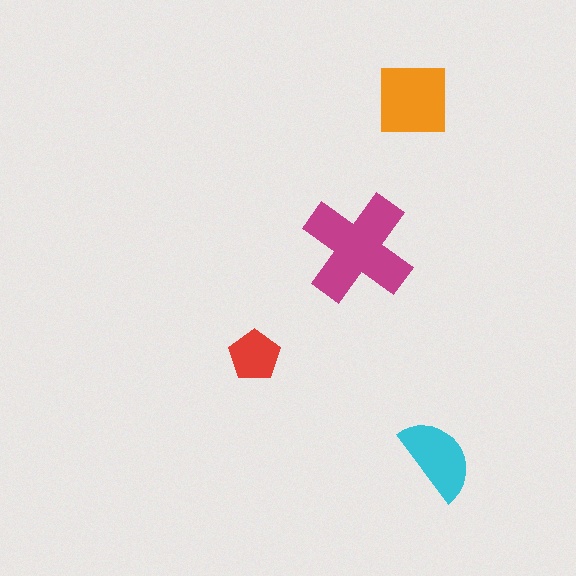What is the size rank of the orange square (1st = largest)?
2nd.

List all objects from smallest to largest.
The red pentagon, the cyan semicircle, the orange square, the magenta cross.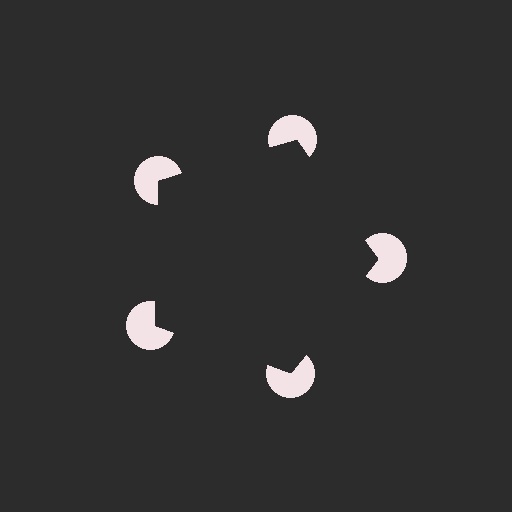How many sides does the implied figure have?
5 sides.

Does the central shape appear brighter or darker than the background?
It typically appears slightly darker than the background, even though no actual brightness change is drawn.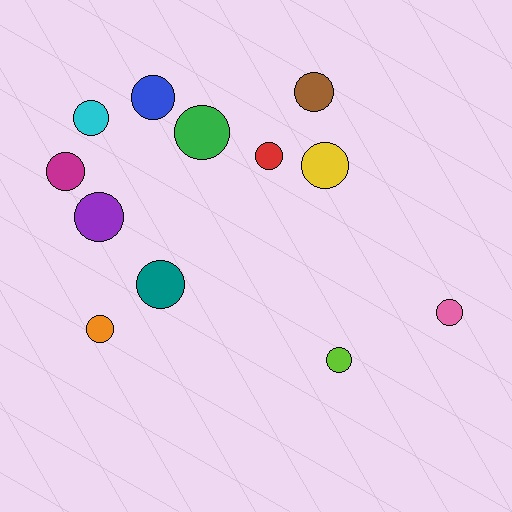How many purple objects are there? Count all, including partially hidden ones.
There is 1 purple object.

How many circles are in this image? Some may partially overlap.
There are 12 circles.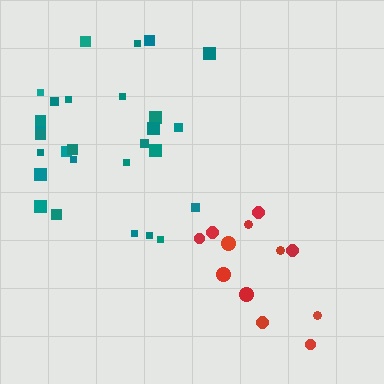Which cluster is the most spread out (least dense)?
Red.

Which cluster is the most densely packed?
Teal.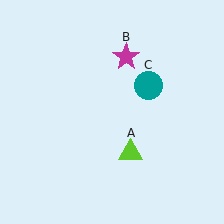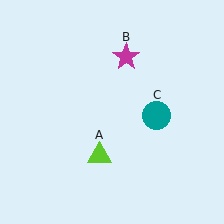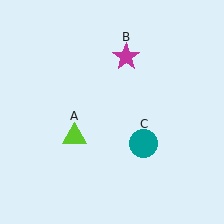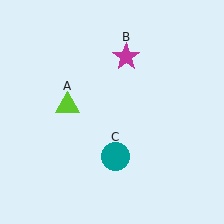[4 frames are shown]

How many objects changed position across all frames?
2 objects changed position: lime triangle (object A), teal circle (object C).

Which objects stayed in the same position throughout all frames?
Magenta star (object B) remained stationary.